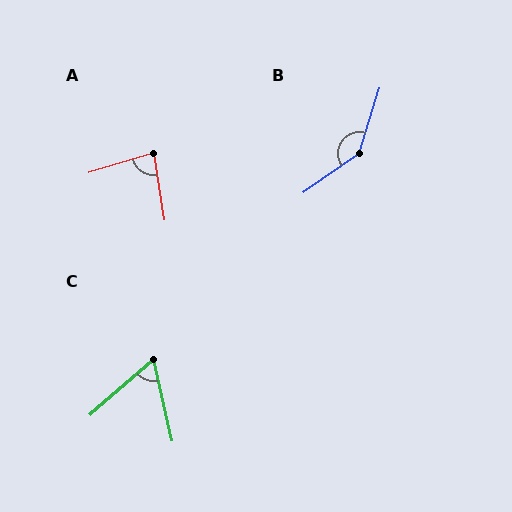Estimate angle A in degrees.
Approximately 82 degrees.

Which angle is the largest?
B, at approximately 142 degrees.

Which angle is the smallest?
C, at approximately 61 degrees.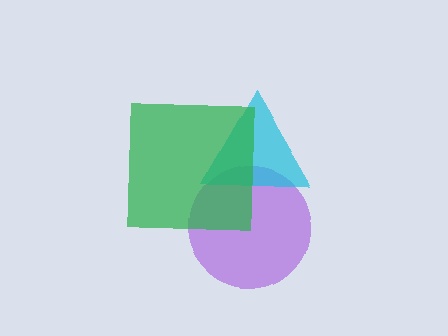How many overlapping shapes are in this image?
There are 3 overlapping shapes in the image.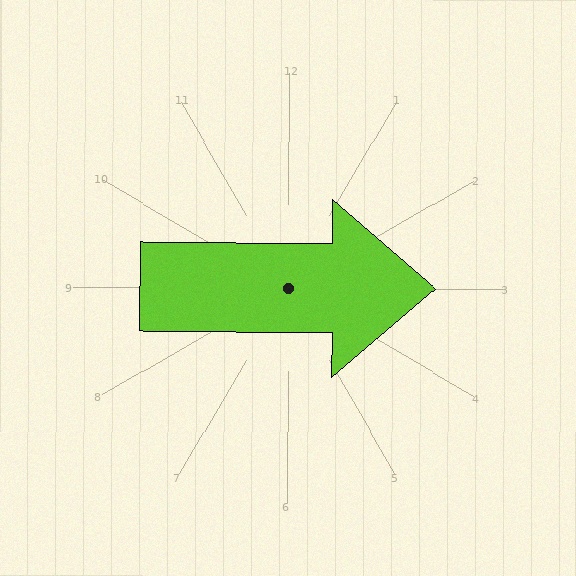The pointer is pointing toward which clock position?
Roughly 3 o'clock.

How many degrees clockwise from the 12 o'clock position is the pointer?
Approximately 90 degrees.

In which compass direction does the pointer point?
East.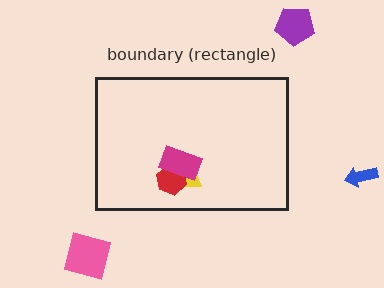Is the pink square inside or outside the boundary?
Outside.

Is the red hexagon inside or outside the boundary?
Inside.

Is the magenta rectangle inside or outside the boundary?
Inside.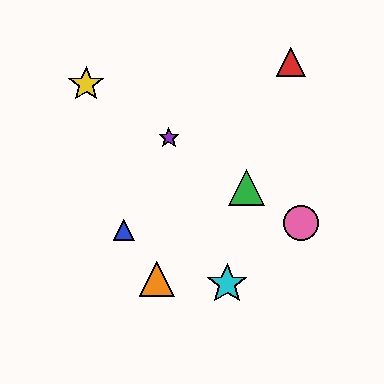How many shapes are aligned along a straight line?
4 shapes (the green triangle, the yellow star, the purple star, the pink circle) are aligned along a straight line.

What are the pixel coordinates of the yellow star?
The yellow star is at (86, 84).